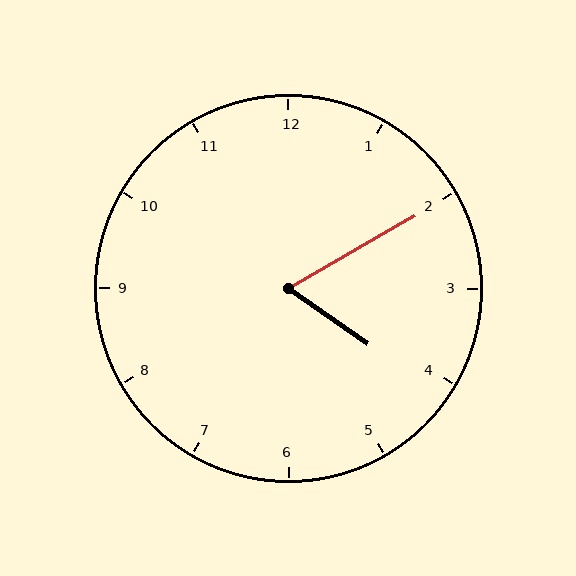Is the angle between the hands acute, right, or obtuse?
It is acute.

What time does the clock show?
4:10.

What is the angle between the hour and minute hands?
Approximately 65 degrees.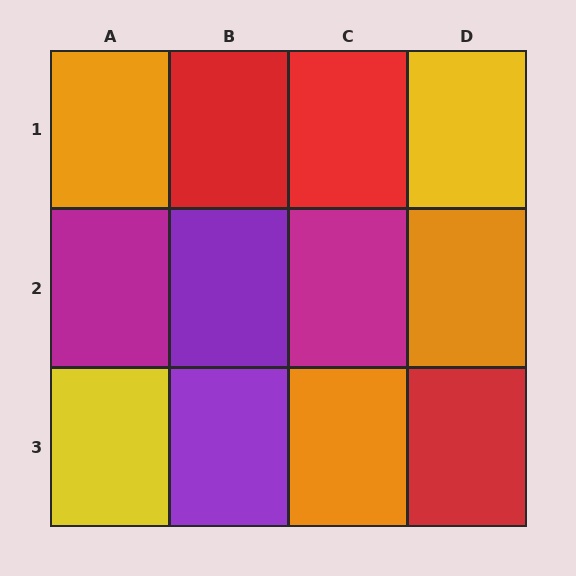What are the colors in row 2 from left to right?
Magenta, purple, magenta, orange.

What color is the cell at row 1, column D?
Yellow.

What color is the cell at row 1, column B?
Red.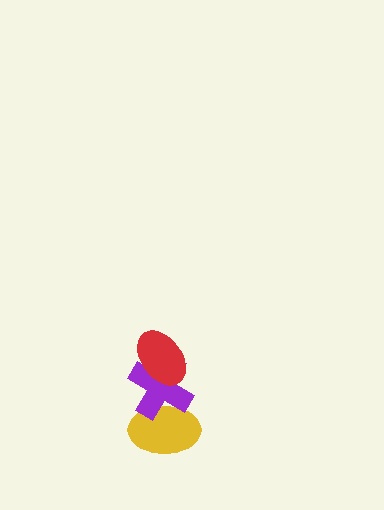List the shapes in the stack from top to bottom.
From top to bottom: the red ellipse, the purple cross, the yellow ellipse.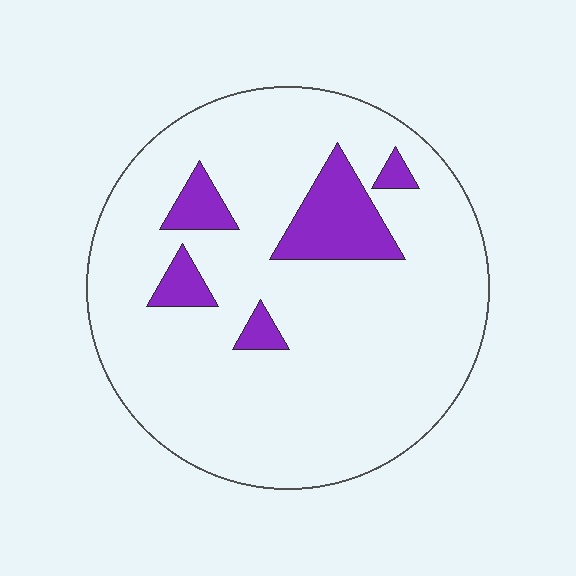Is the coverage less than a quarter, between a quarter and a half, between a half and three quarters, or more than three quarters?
Less than a quarter.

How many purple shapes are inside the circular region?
5.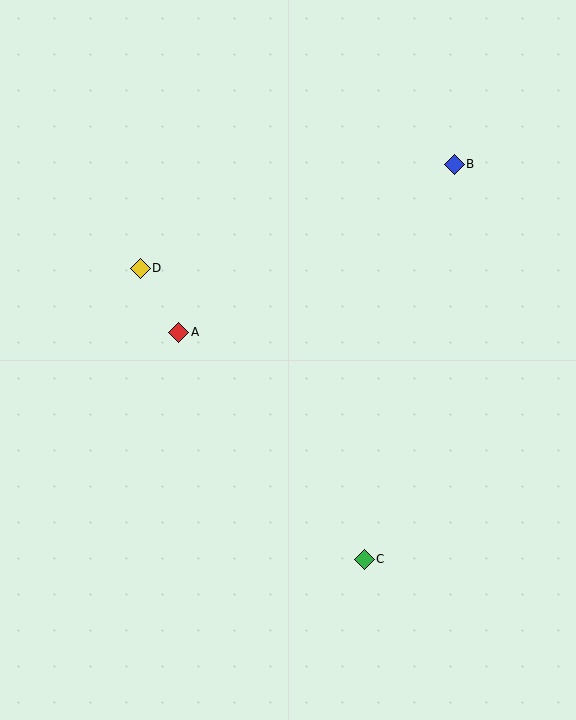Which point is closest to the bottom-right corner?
Point C is closest to the bottom-right corner.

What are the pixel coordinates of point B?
Point B is at (454, 164).